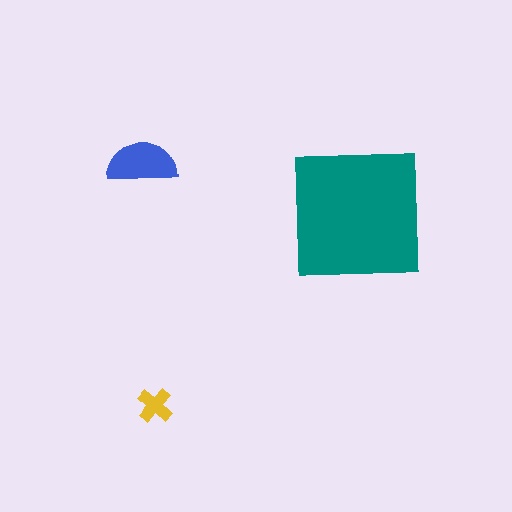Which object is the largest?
The teal square.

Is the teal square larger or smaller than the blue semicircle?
Larger.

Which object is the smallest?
The yellow cross.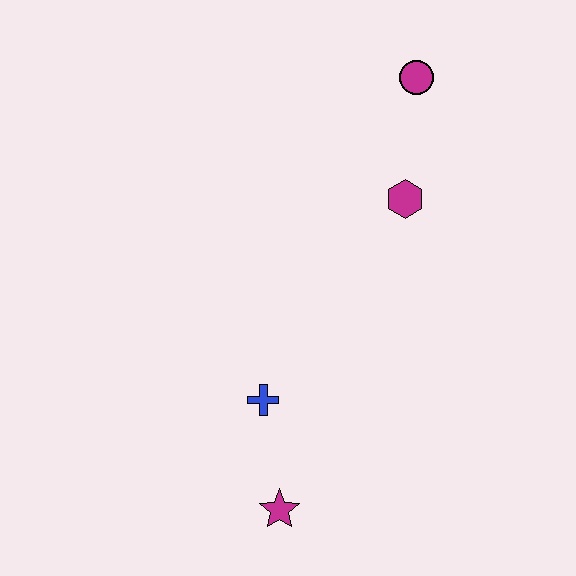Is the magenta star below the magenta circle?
Yes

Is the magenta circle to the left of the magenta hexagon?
No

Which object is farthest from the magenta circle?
The magenta star is farthest from the magenta circle.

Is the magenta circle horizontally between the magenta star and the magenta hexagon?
No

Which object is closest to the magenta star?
The blue cross is closest to the magenta star.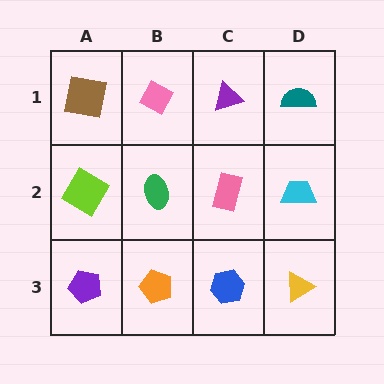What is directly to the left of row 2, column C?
A green ellipse.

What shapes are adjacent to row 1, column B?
A green ellipse (row 2, column B), a brown square (row 1, column A), a purple triangle (row 1, column C).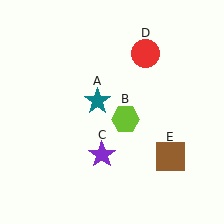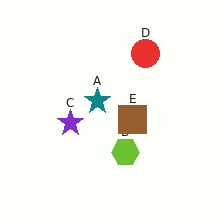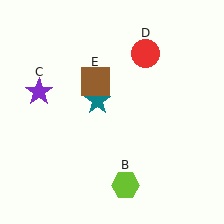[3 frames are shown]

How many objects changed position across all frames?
3 objects changed position: lime hexagon (object B), purple star (object C), brown square (object E).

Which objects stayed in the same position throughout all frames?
Teal star (object A) and red circle (object D) remained stationary.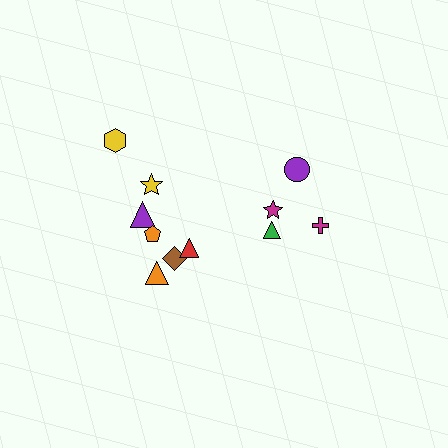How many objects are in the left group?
There are 7 objects.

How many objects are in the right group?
There are 4 objects.